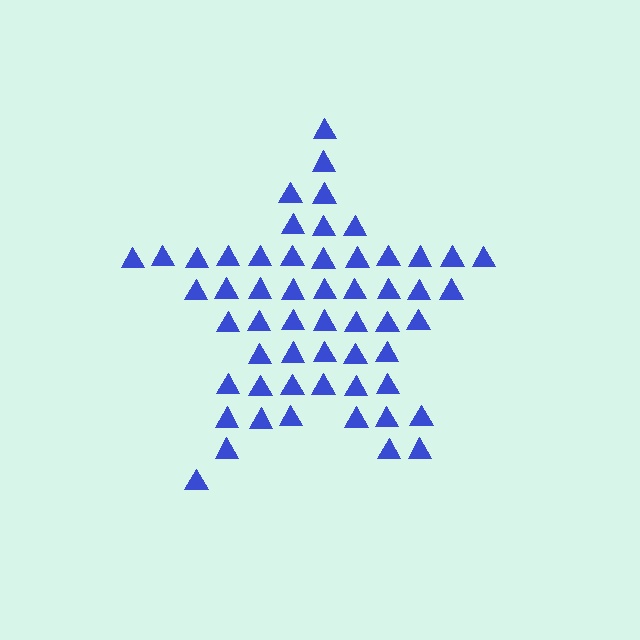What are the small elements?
The small elements are triangles.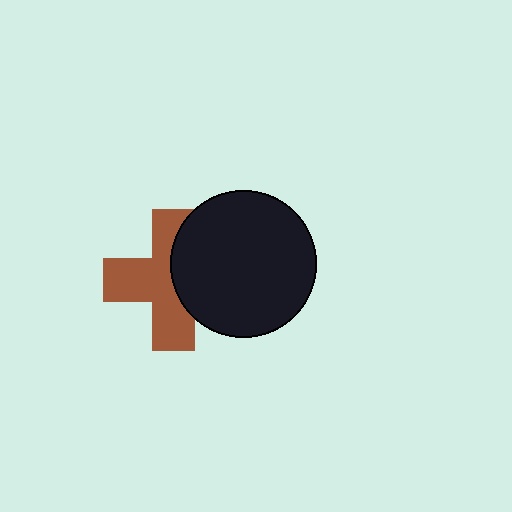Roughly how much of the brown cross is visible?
About half of it is visible (roughly 61%).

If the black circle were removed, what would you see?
You would see the complete brown cross.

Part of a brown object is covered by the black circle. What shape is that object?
It is a cross.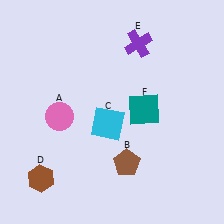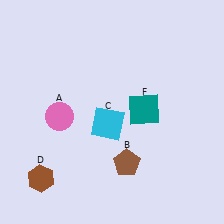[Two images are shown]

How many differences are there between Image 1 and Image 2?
There is 1 difference between the two images.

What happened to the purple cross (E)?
The purple cross (E) was removed in Image 2. It was in the top-right area of Image 1.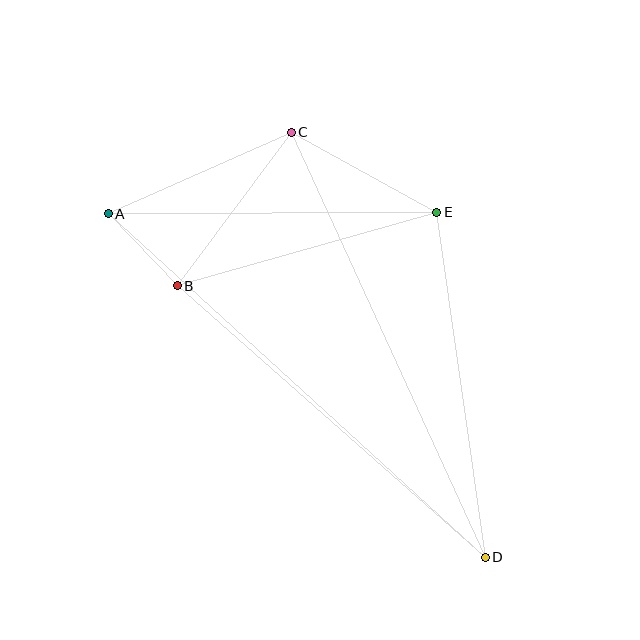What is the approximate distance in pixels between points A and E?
The distance between A and E is approximately 329 pixels.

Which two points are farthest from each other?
Points A and D are farthest from each other.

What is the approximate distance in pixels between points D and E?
The distance between D and E is approximately 348 pixels.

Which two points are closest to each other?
Points A and B are closest to each other.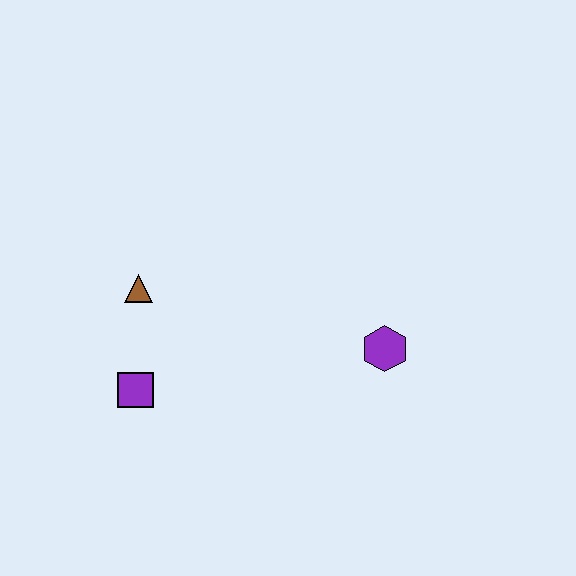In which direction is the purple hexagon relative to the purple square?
The purple hexagon is to the right of the purple square.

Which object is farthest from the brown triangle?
The purple hexagon is farthest from the brown triangle.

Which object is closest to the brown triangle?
The purple square is closest to the brown triangle.